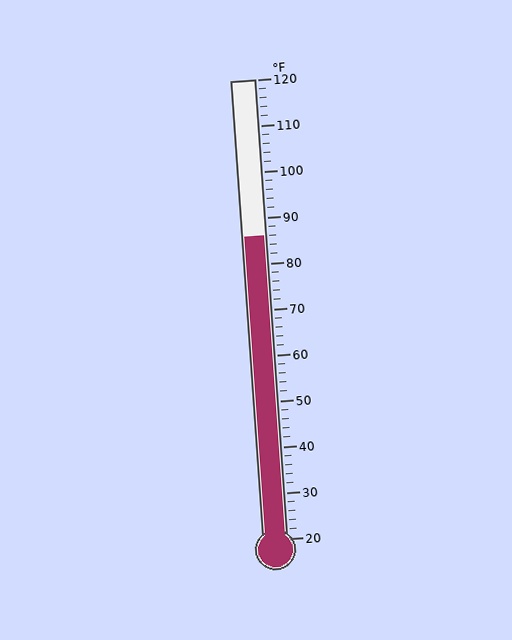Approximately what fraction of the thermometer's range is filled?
The thermometer is filled to approximately 65% of its range.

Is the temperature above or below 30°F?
The temperature is above 30°F.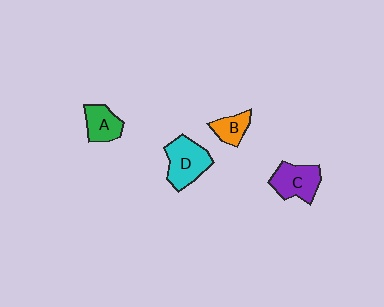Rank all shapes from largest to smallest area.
From largest to smallest: D (cyan), C (purple), A (green), B (orange).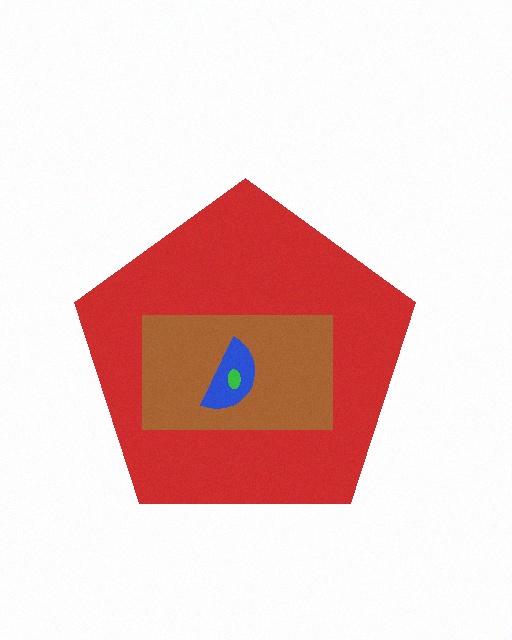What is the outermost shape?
The red pentagon.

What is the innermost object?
The green ellipse.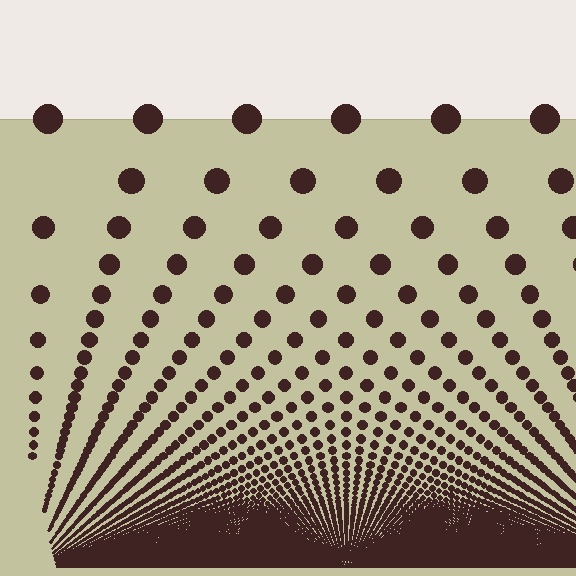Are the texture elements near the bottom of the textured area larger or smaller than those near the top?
Smaller. The gradient is inverted — elements near the bottom are smaller and denser.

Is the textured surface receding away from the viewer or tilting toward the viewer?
The surface appears to tilt toward the viewer. Texture elements get larger and sparser toward the top.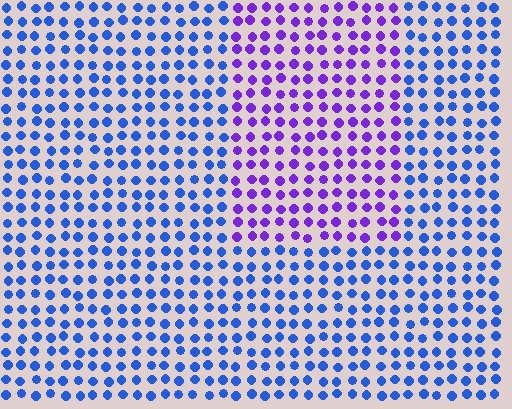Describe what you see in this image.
The image is filled with small blue elements in a uniform arrangement. A rectangle-shaped region is visible where the elements are tinted to a slightly different hue, forming a subtle color boundary.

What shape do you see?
I see a rectangle.